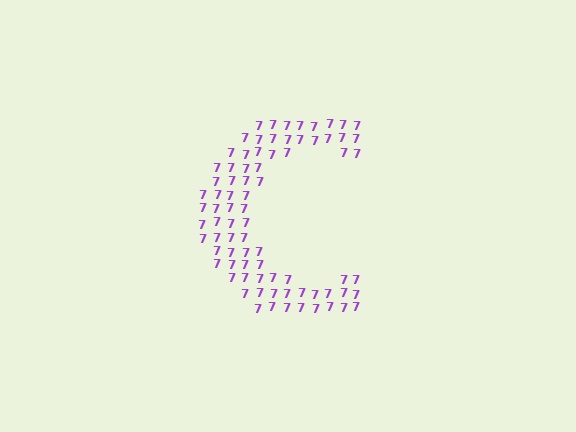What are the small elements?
The small elements are digit 7's.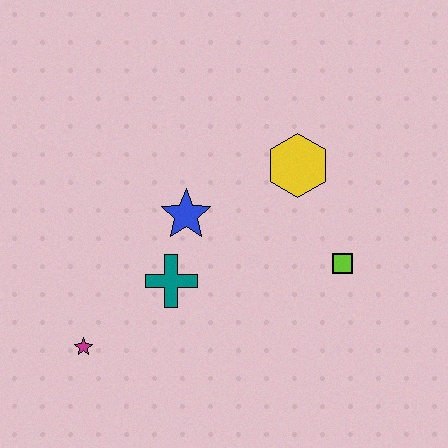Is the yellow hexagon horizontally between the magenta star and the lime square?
Yes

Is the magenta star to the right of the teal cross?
No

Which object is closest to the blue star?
The teal cross is closest to the blue star.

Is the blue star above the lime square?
Yes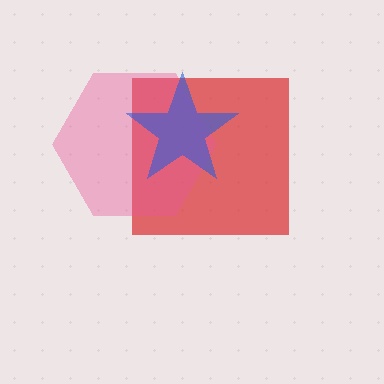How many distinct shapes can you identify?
There are 3 distinct shapes: a red square, a pink hexagon, a blue star.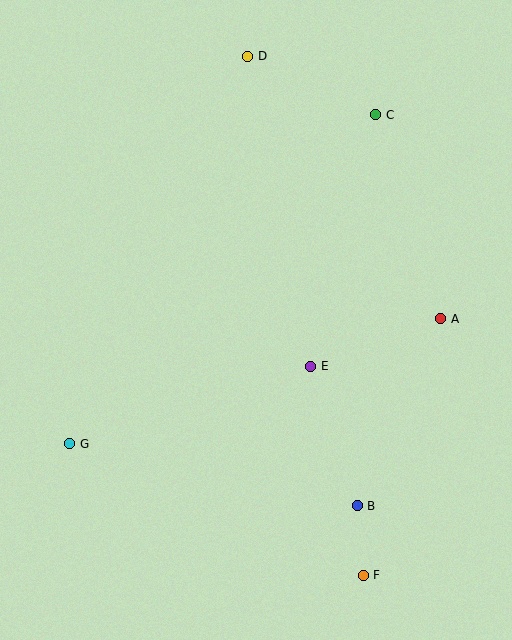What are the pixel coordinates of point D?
Point D is at (248, 56).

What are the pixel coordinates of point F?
Point F is at (363, 575).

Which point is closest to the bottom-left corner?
Point G is closest to the bottom-left corner.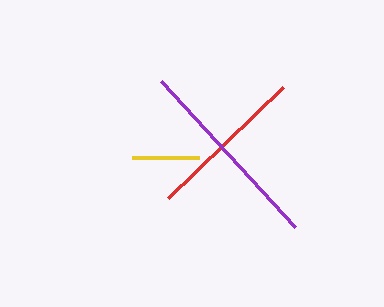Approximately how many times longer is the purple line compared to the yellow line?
The purple line is approximately 3.0 times the length of the yellow line.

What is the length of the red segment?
The red segment is approximately 160 pixels long.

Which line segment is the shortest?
The yellow line is the shortest at approximately 67 pixels.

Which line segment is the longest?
The purple line is the longest at approximately 198 pixels.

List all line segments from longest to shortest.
From longest to shortest: purple, red, yellow.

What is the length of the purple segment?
The purple segment is approximately 198 pixels long.